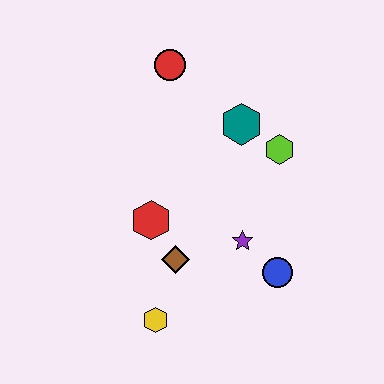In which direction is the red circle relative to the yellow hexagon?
The red circle is above the yellow hexagon.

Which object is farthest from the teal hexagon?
The yellow hexagon is farthest from the teal hexagon.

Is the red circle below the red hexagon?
No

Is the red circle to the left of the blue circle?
Yes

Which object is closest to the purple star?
The blue circle is closest to the purple star.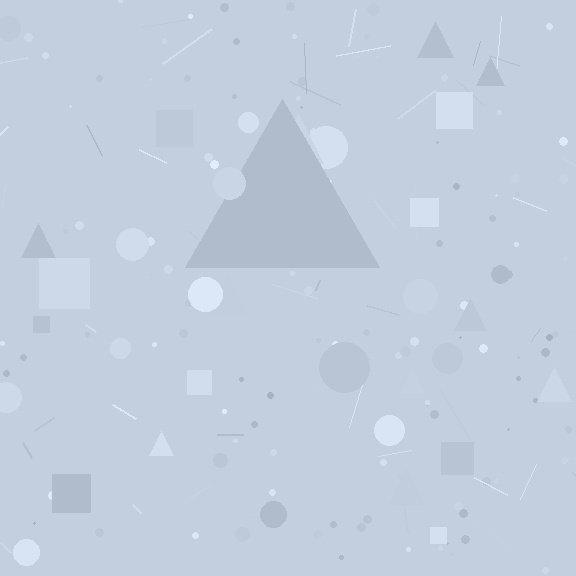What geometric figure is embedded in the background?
A triangle is embedded in the background.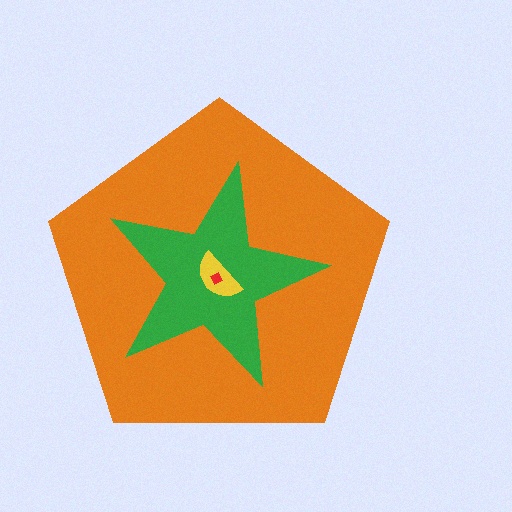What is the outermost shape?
The orange pentagon.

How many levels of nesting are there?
4.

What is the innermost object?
The red diamond.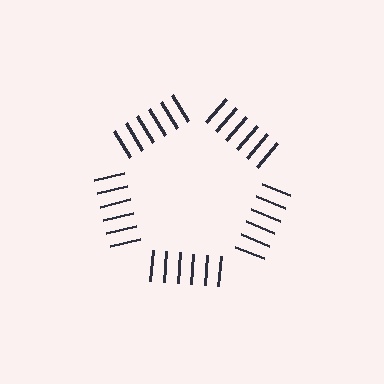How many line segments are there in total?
30 — 6 along each of the 5 edges.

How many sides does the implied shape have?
5 sides — the line-ends trace a pentagon.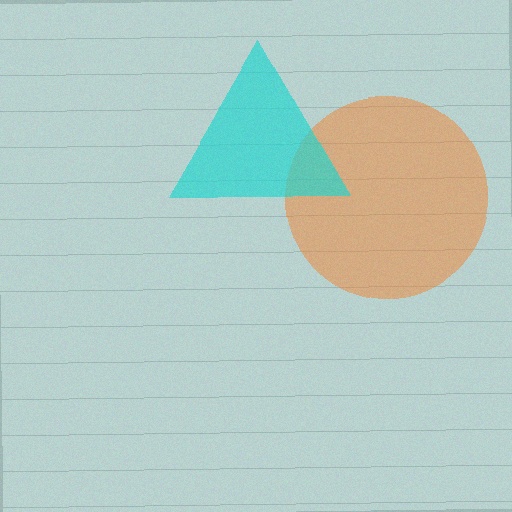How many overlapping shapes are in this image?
There are 2 overlapping shapes in the image.